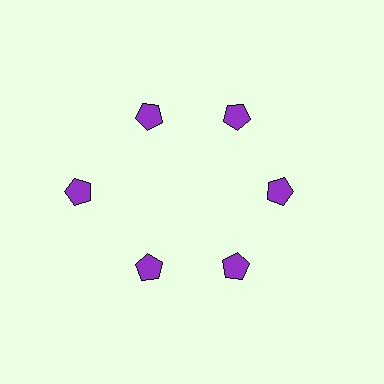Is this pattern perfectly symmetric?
No. The 6 purple pentagons are arranged in a ring, but one element near the 9 o'clock position is pushed outward from the center, breaking the 6-fold rotational symmetry.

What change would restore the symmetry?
The symmetry would be restored by moving it inward, back onto the ring so that all 6 pentagons sit at equal angles and equal distance from the center.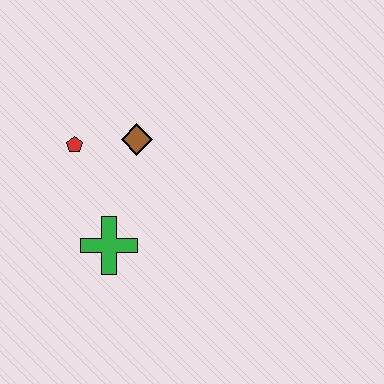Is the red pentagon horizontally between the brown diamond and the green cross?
No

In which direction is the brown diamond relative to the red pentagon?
The brown diamond is to the right of the red pentagon.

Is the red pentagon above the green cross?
Yes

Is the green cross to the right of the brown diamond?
No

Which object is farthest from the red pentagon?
The green cross is farthest from the red pentagon.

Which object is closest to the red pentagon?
The brown diamond is closest to the red pentagon.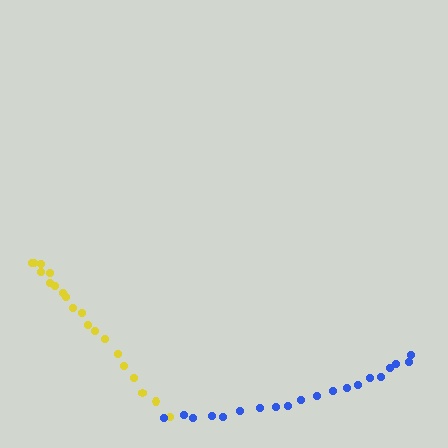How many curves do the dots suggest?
There are 2 distinct paths.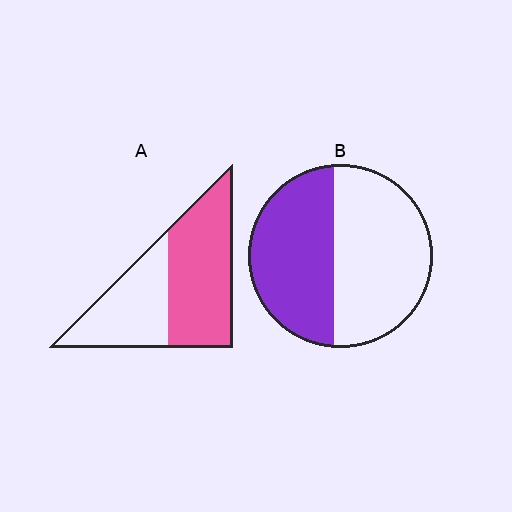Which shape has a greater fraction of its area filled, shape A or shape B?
Shape A.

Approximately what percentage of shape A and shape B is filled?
A is approximately 60% and B is approximately 45%.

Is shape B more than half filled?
No.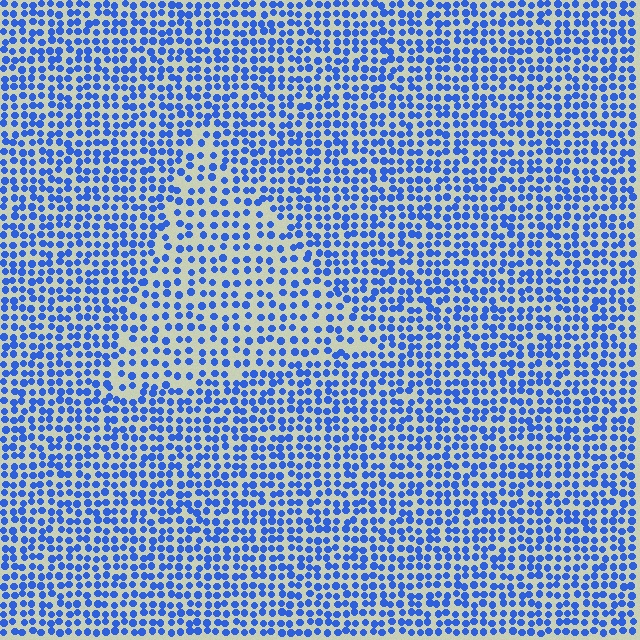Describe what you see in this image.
The image contains small blue elements arranged at two different densities. A triangle-shaped region is visible where the elements are less densely packed than the surrounding area.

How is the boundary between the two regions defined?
The boundary is defined by a change in element density (approximately 1.6x ratio). All elements are the same color, size, and shape.